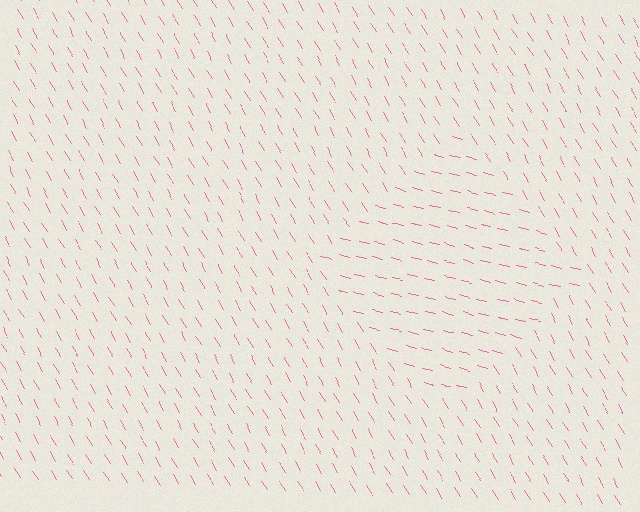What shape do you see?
I see a diamond.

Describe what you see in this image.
The image is filled with small pink line segments. A diamond region in the image has lines oriented differently from the surrounding lines, creating a visible texture boundary.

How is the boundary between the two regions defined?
The boundary is defined purely by a change in line orientation (approximately 45 degrees difference). All lines are the same color and thickness.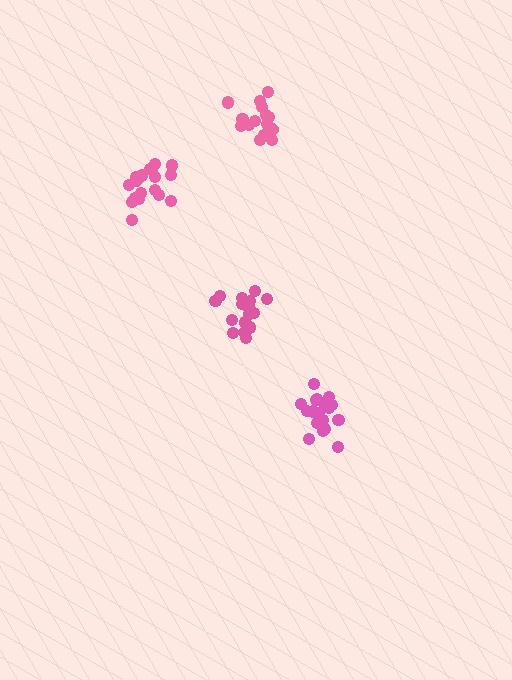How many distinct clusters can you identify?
There are 4 distinct clusters.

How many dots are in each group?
Group 1: 19 dots, Group 2: 18 dots, Group 3: 15 dots, Group 4: 18 dots (70 total).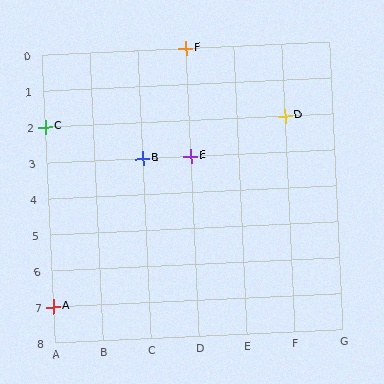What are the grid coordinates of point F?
Point F is at grid coordinates (D, 0).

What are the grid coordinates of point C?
Point C is at grid coordinates (A, 2).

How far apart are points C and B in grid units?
Points C and B are 2 columns and 1 row apart (about 2.2 grid units diagonally).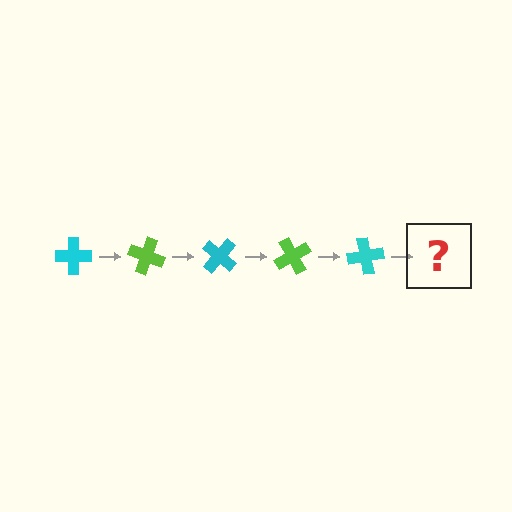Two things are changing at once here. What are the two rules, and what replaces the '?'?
The two rules are that it rotates 20 degrees each step and the color cycles through cyan and lime. The '?' should be a lime cross, rotated 100 degrees from the start.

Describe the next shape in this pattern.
It should be a lime cross, rotated 100 degrees from the start.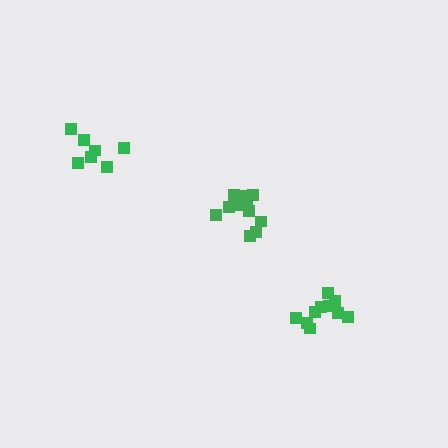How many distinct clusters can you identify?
There are 3 distinct clusters.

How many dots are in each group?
Group 1: 7 dots, Group 2: 10 dots, Group 3: 13 dots (30 total).